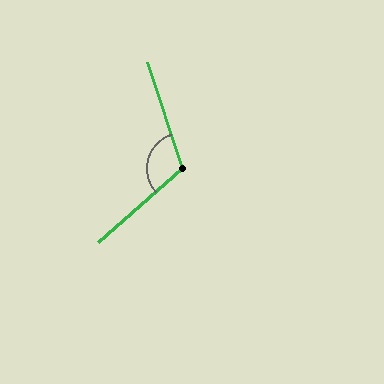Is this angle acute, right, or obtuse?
It is obtuse.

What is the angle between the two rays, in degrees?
Approximately 113 degrees.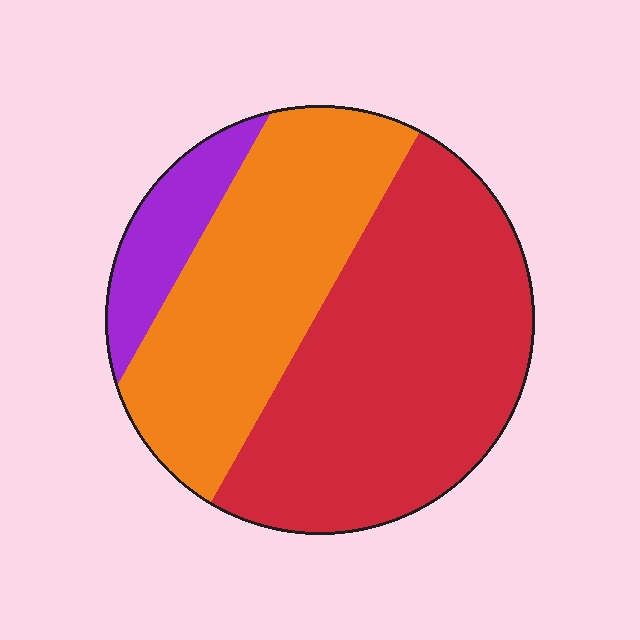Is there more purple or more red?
Red.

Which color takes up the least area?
Purple, at roughly 10%.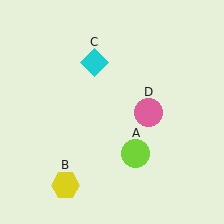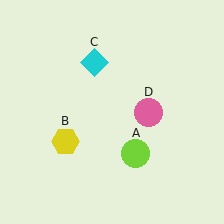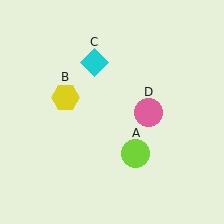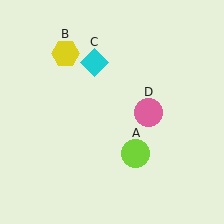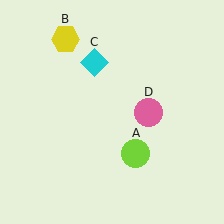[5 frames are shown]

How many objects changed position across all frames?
1 object changed position: yellow hexagon (object B).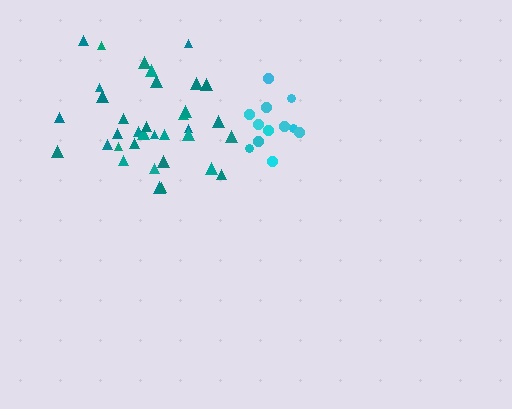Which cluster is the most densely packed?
Teal.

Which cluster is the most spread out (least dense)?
Cyan.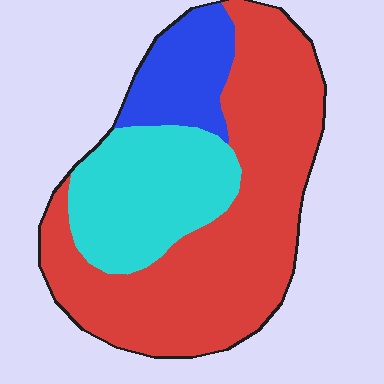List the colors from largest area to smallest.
From largest to smallest: red, cyan, blue.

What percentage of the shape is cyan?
Cyan takes up between a sixth and a third of the shape.